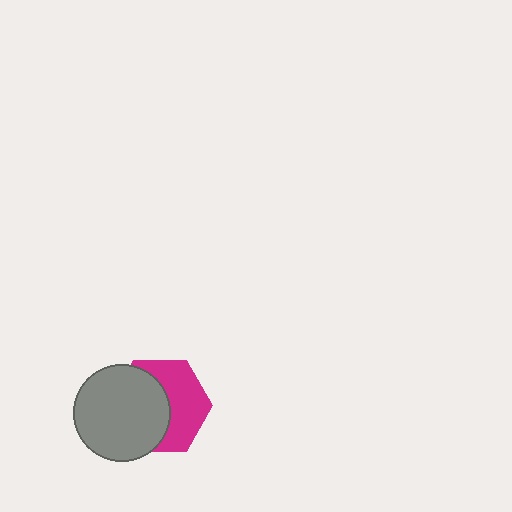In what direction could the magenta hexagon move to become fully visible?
The magenta hexagon could move right. That would shift it out from behind the gray circle entirely.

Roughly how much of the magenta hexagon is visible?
About half of it is visible (roughly 49%).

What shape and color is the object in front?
The object in front is a gray circle.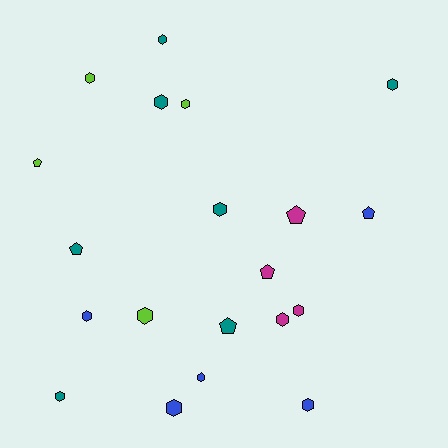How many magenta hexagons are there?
There are 2 magenta hexagons.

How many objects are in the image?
There are 20 objects.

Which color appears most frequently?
Teal, with 7 objects.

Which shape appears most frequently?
Hexagon, with 14 objects.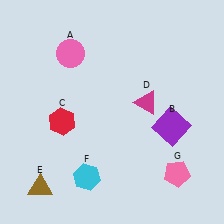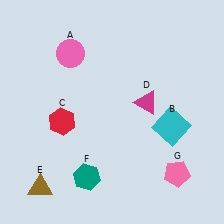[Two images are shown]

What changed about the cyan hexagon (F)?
In Image 1, F is cyan. In Image 2, it changed to teal.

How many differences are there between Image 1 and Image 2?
There are 2 differences between the two images.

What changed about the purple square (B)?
In Image 1, B is purple. In Image 2, it changed to cyan.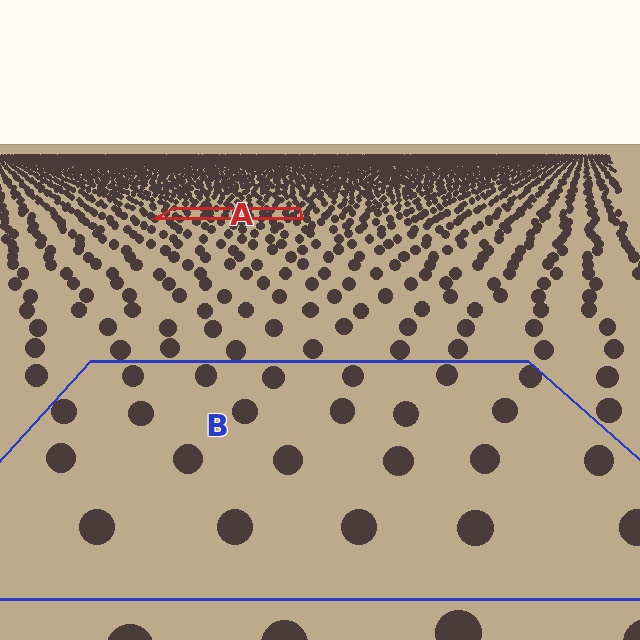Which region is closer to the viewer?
Region B is closer. The texture elements there are larger and more spread out.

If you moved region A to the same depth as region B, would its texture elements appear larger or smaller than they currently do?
They would appear larger. At a closer depth, the same texture elements are projected at a bigger on-screen size.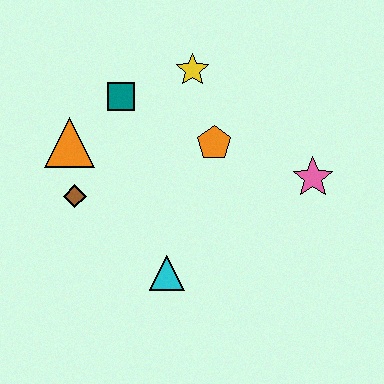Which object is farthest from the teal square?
The pink star is farthest from the teal square.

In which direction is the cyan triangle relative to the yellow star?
The cyan triangle is below the yellow star.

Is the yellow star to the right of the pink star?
No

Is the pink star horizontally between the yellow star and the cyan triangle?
No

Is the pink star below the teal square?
Yes